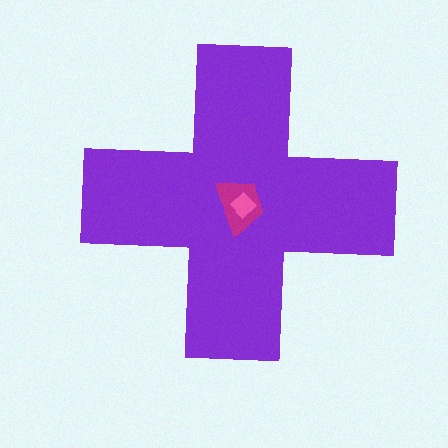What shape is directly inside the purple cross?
The magenta trapezoid.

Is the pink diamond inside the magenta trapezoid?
Yes.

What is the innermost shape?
The pink diamond.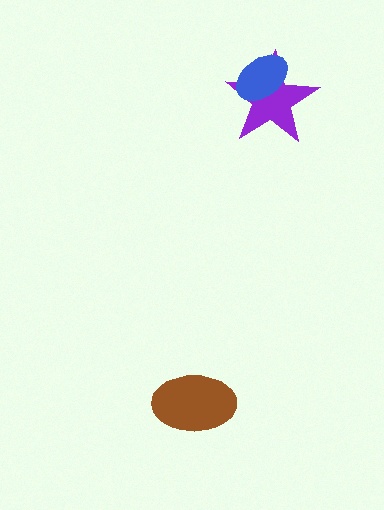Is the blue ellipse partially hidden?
No, no other shape covers it.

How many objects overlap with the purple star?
1 object overlaps with the purple star.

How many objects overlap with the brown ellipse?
0 objects overlap with the brown ellipse.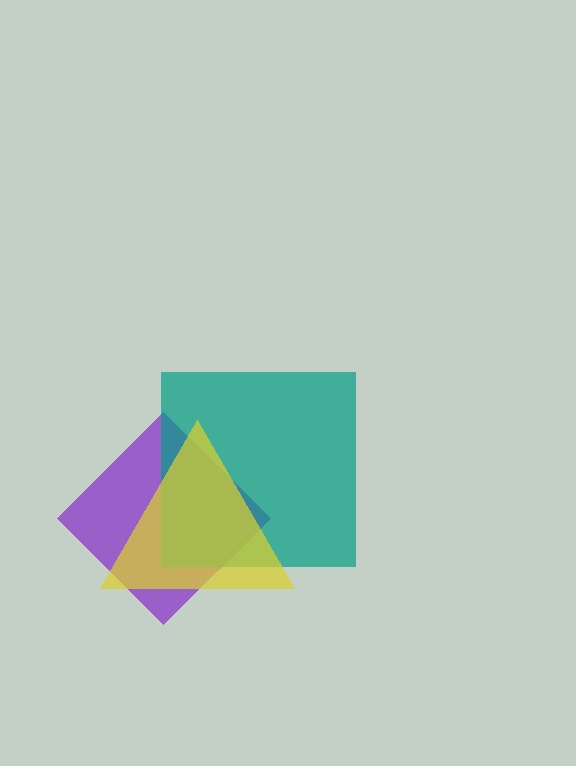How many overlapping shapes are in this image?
There are 3 overlapping shapes in the image.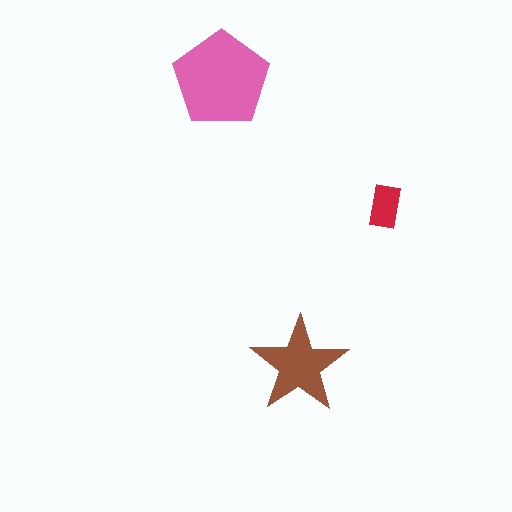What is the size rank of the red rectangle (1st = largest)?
3rd.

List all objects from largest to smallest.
The pink pentagon, the brown star, the red rectangle.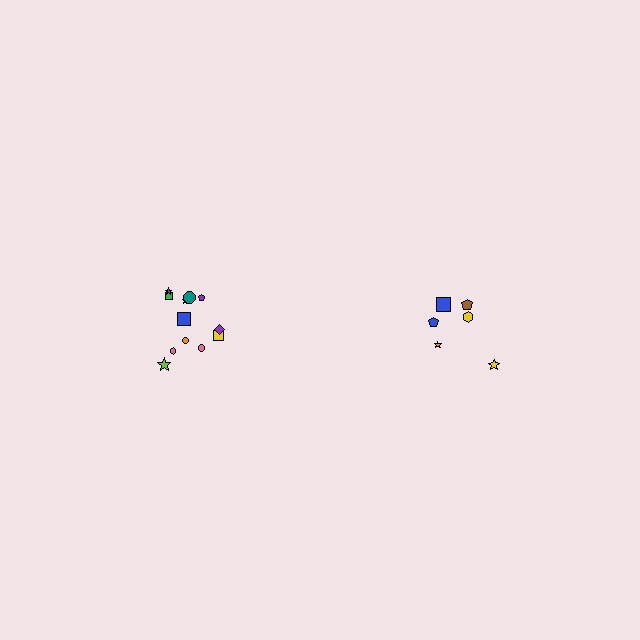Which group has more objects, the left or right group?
The left group.